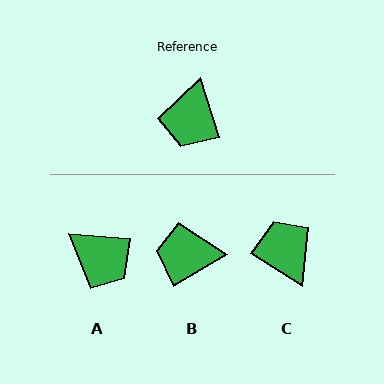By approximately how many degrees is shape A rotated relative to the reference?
Approximately 68 degrees counter-clockwise.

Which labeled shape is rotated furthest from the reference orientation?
C, about 140 degrees away.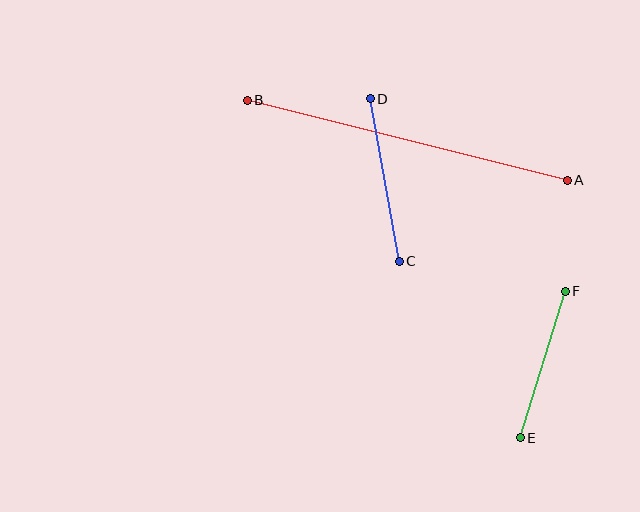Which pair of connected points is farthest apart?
Points A and B are farthest apart.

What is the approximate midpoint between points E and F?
The midpoint is at approximately (543, 365) pixels.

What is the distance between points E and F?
The distance is approximately 154 pixels.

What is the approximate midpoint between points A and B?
The midpoint is at approximately (407, 140) pixels.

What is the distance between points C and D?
The distance is approximately 165 pixels.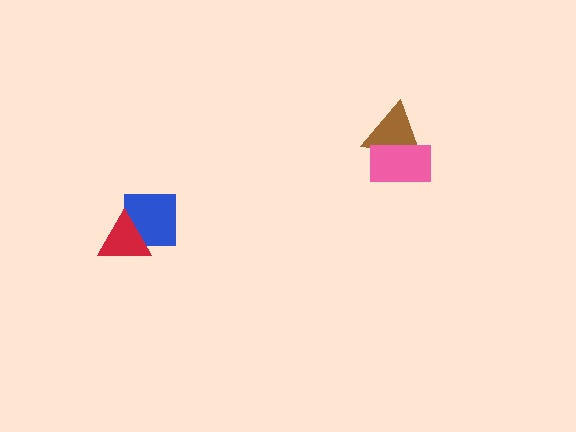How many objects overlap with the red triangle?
1 object overlaps with the red triangle.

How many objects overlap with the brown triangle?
1 object overlaps with the brown triangle.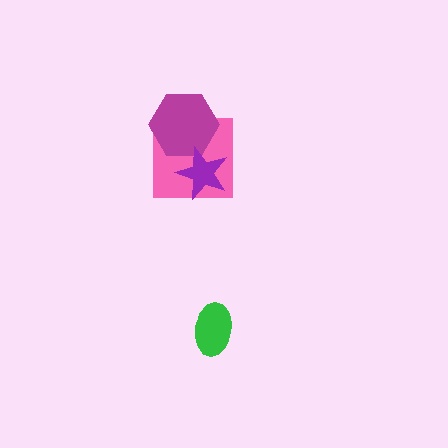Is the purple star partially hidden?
No, no other shape covers it.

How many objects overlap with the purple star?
2 objects overlap with the purple star.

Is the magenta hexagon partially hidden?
Yes, it is partially covered by another shape.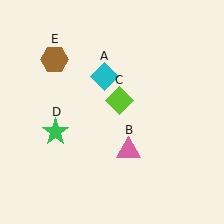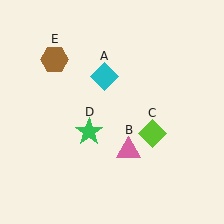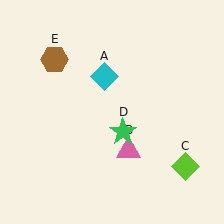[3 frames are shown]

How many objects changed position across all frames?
2 objects changed position: lime diamond (object C), green star (object D).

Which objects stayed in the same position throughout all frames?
Cyan diamond (object A) and pink triangle (object B) and brown hexagon (object E) remained stationary.